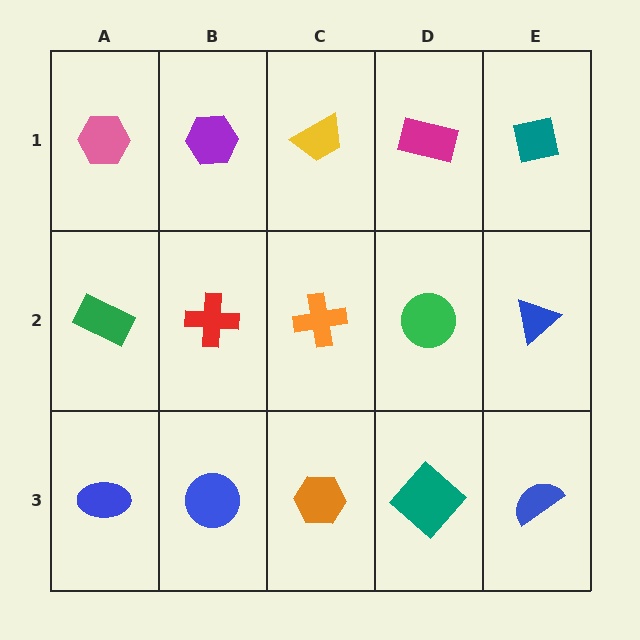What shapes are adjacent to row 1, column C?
An orange cross (row 2, column C), a purple hexagon (row 1, column B), a magenta rectangle (row 1, column D).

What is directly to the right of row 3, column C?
A teal diamond.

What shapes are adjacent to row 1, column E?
A blue triangle (row 2, column E), a magenta rectangle (row 1, column D).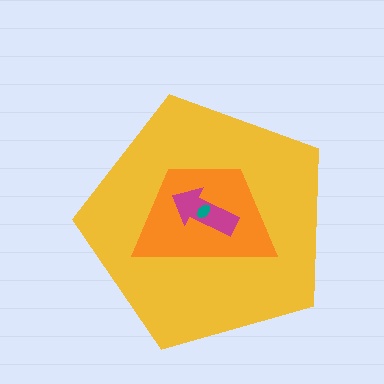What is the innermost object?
The teal ellipse.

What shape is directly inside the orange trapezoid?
The magenta arrow.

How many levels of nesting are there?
4.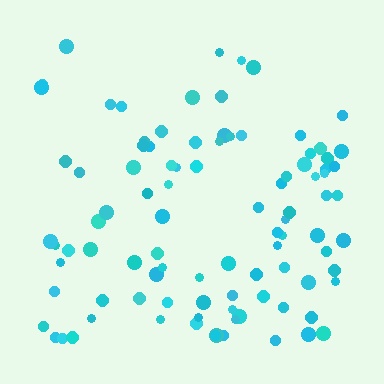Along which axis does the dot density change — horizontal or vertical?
Vertical.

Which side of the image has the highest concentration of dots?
The bottom.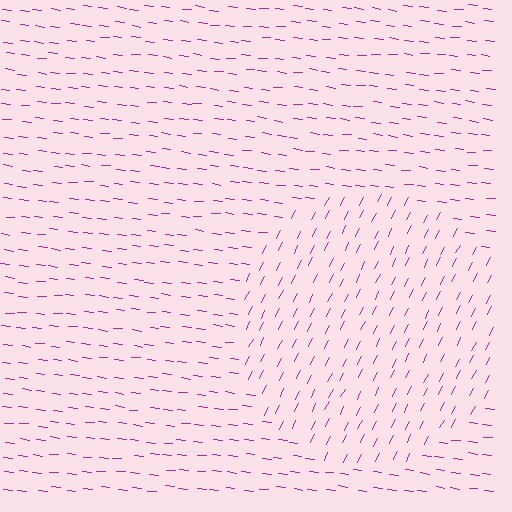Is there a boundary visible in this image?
Yes, there is a texture boundary formed by a change in line orientation.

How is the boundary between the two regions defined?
The boundary is defined purely by a change in line orientation (approximately 70 degrees difference). All lines are the same color and thickness.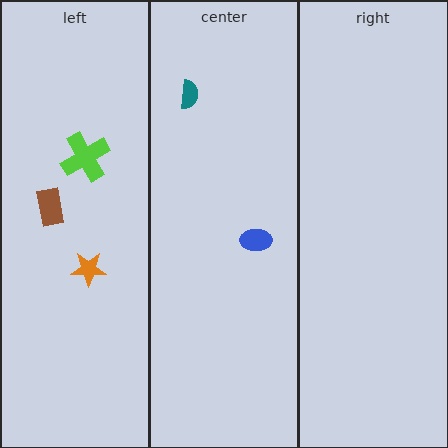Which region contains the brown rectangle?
The left region.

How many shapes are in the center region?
2.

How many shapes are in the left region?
3.